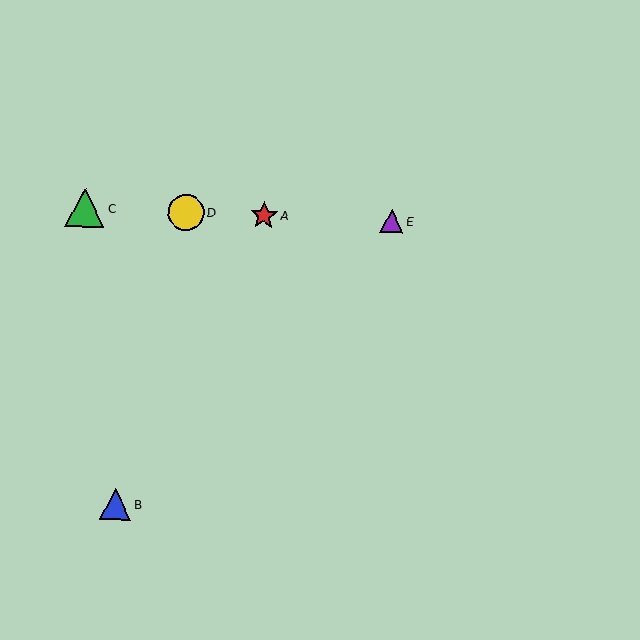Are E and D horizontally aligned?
Yes, both are at y≈221.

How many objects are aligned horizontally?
4 objects (A, C, D, E) are aligned horizontally.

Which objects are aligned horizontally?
Objects A, C, D, E are aligned horizontally.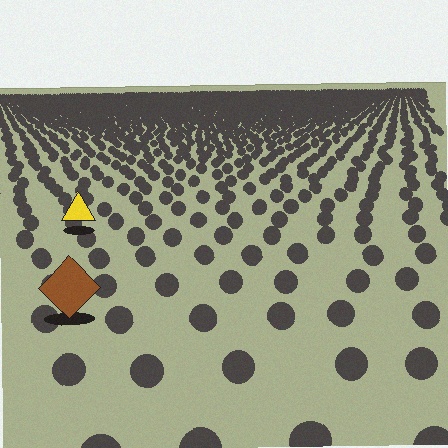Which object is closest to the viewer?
The brown diamond is closest. The texture marks near it are larger and more spread out.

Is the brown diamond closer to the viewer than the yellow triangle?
Yes. The brown diamond is closer — you can tell from the texture gradient: the ground texture is coarser near it.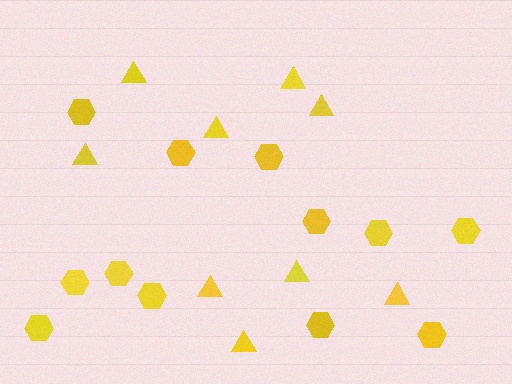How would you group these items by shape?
There are 2 groups: one group of triangles (9) and one group of hexagons (12).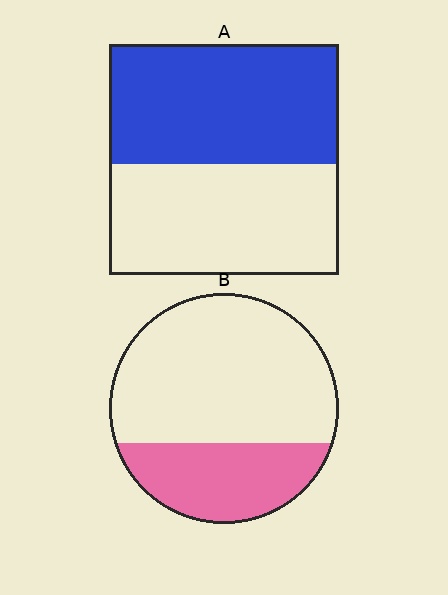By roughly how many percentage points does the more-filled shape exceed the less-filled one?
By roughly 20 percentage points (A over B).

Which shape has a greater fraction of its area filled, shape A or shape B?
Shape A.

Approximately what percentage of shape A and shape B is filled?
A is approximately 50% and B is approximately 30%.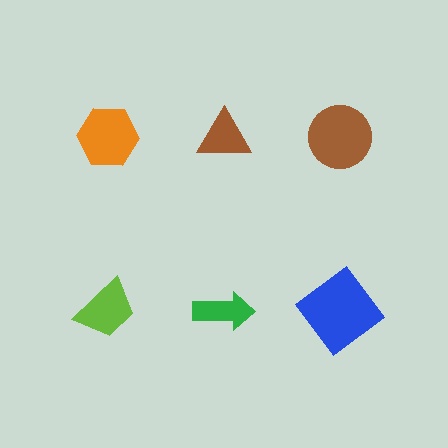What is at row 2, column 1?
A lime trapezoid.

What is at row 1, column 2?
A brown triangle.